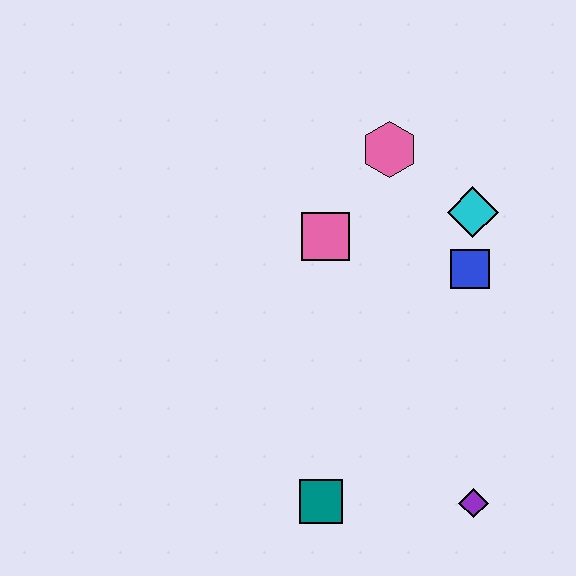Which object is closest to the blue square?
The cyan diamond is closest to the blue square.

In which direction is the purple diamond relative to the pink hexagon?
The purple diamond is below the pink hexagon.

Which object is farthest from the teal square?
The pink hexagon is farthest from the teal square.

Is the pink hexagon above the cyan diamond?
Yes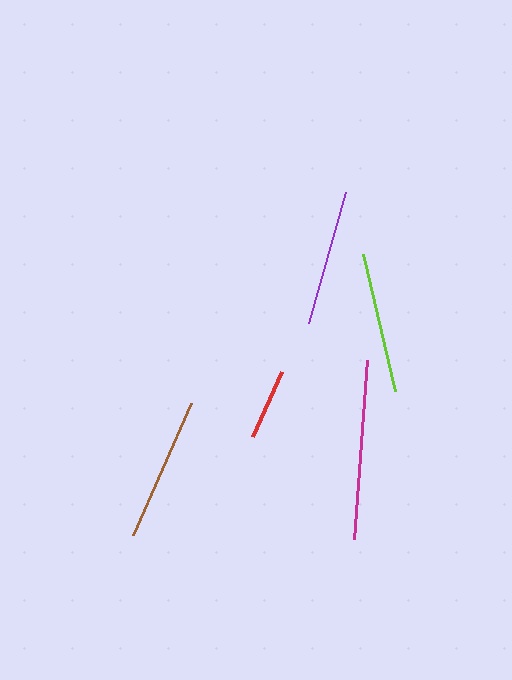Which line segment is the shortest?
The red line is the shortest at approximately 71 pixels.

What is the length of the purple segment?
The purple segment is approximately 136 pixels long.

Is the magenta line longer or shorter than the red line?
The magenta line is longer than the red line.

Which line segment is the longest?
The magenta line is the longest at approximately 180 pixels.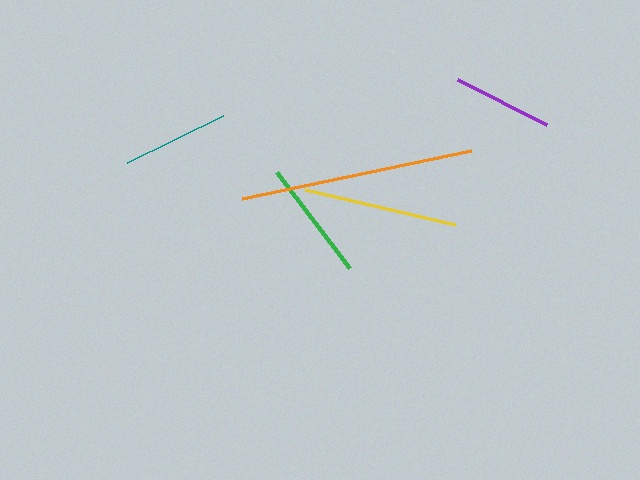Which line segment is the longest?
The orange line is the longest at approximately 234 pixels.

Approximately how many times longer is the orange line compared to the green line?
The orange line is approximately 1.9 times the length of the green line.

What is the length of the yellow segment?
The yellow segment is approximately 154 pixels long.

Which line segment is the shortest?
The purple line is the shortest at approximately 100 pixels.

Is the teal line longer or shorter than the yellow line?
The yellow line is longer than the teal line.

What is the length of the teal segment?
The teal segment is approximately 107 pixels long.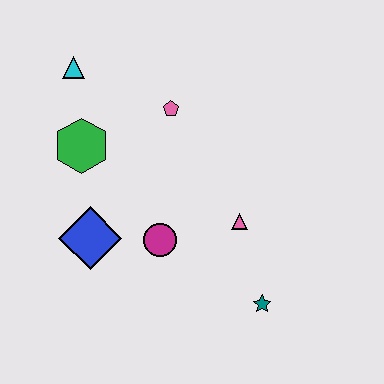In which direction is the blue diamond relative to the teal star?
The blue diamond is to the left of the teal star.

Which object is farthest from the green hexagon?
The teal star is farthest from the green hexagon.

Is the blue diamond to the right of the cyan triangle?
Yes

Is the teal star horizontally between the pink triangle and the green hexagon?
No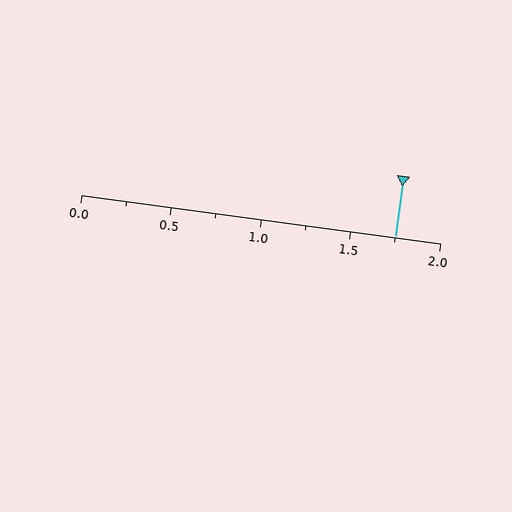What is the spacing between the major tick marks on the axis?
The major ticks are spaced 0.5 apart.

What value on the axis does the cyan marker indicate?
The marker indicates approximately 1.75.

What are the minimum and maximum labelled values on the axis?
The axis runs from 0.0 to 2.0.